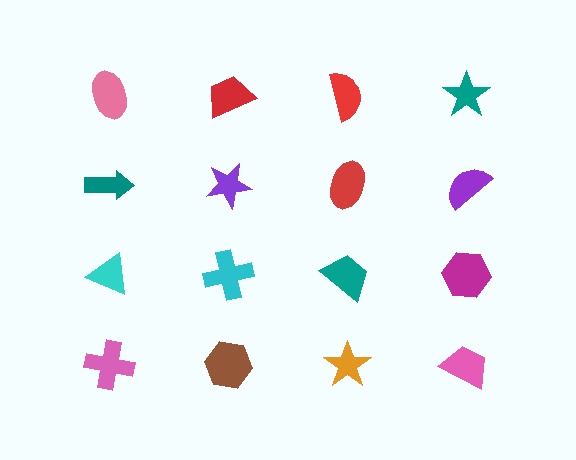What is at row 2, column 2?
A purple star.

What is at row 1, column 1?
A pink ellipse.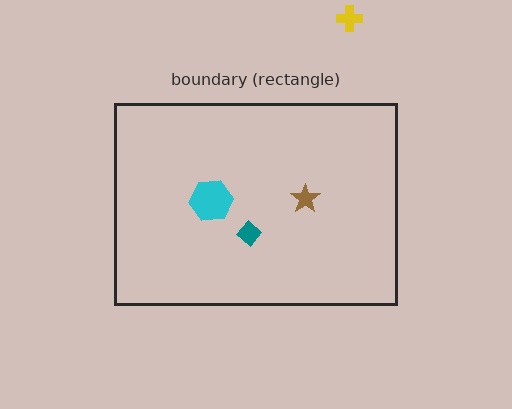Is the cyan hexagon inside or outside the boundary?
Inside.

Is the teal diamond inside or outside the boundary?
Inside.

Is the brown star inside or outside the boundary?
Inside.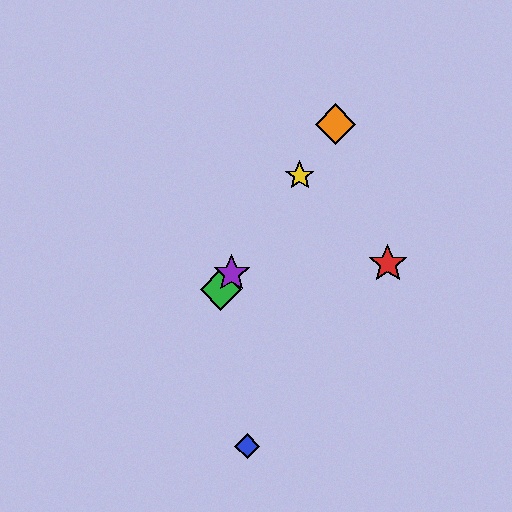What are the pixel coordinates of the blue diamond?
The blue diamond is at (247, 446).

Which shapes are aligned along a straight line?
The green diamond, the yellow star, the purple star, the orange diamond are aligned along a straight line.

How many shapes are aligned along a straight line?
4 shapes (the green diamond, the yellow star, the purple star, the orange diamond) are aligned along a straight line.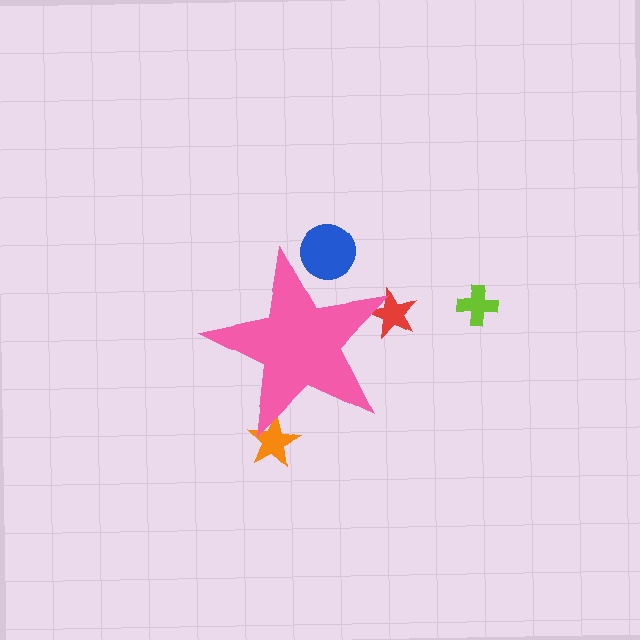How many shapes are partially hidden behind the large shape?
3 shapes are partially hidden.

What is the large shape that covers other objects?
A pink star.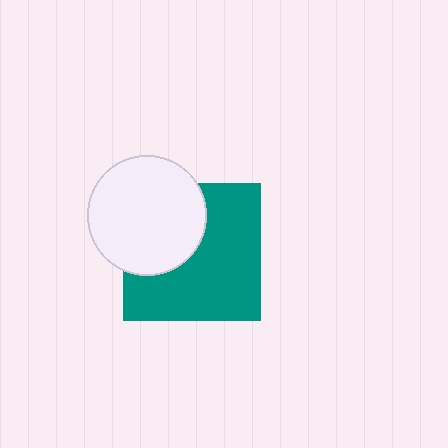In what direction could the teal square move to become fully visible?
The teal square could move toward the lower-right. That would shift it out from behind the white circle entirely.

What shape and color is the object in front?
The object in front is a white circle.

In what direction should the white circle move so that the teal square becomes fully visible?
The white circle should move toward the upper-left. That is the shortest direction to clear the overlap and leave the teal square fully visible.